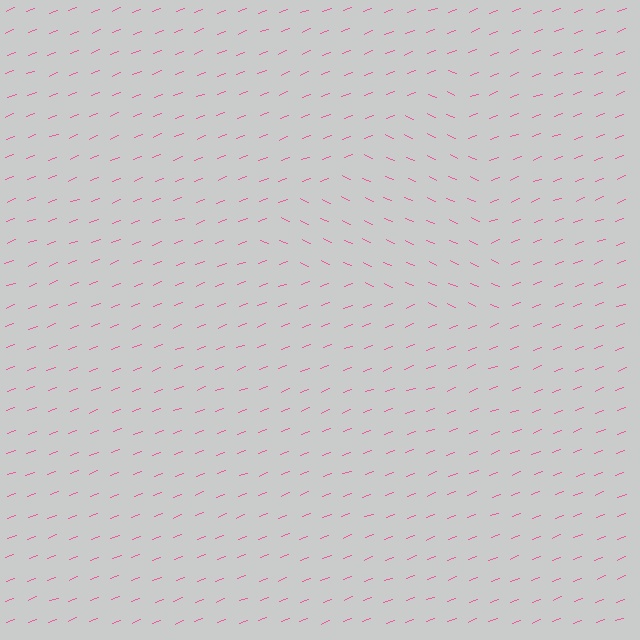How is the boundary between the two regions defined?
The boundary is defined purely by a change in line orientation (approximately 45 degrees difference). All lines are the same color and thickness.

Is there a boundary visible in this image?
Yes, there is a texture boundary formed by a change in line orientation.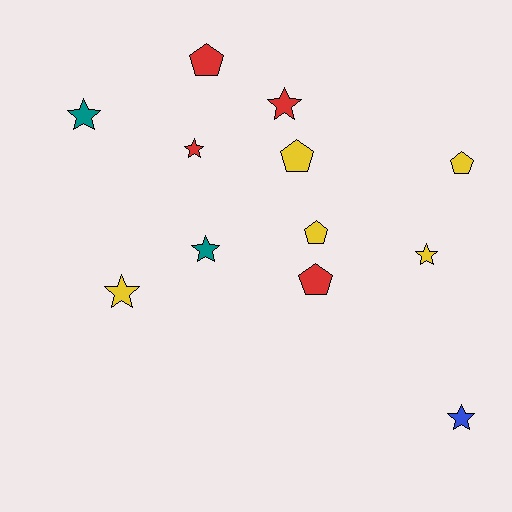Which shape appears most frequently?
Star, with 7 objects.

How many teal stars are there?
There are 2 teal stars.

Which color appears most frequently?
Yellow, with 5 objects.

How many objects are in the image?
There are 12 objects.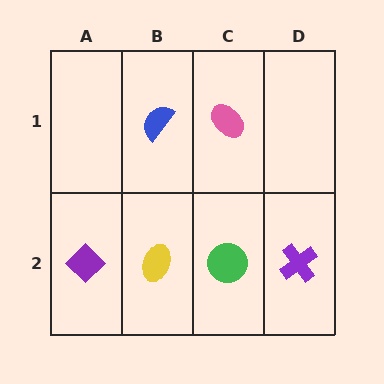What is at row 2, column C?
A green circle.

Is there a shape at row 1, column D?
No, that cell is empty.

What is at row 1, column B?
A blue semicircle.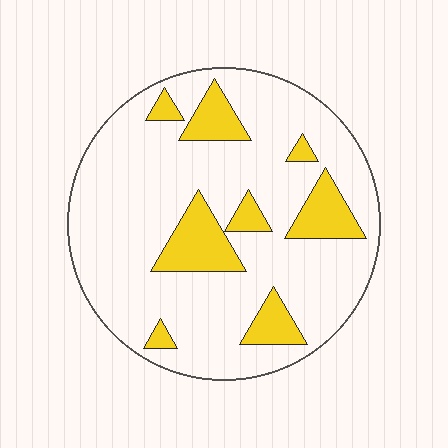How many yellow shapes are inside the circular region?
8.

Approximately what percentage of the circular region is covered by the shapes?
Approximately 20%.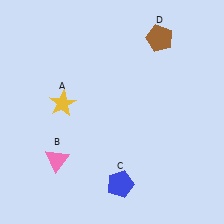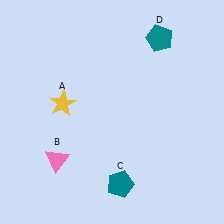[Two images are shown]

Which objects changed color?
C changed from blue to teal. D changed from brown to teal.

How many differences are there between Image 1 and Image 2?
There are 2 differences between the two images.